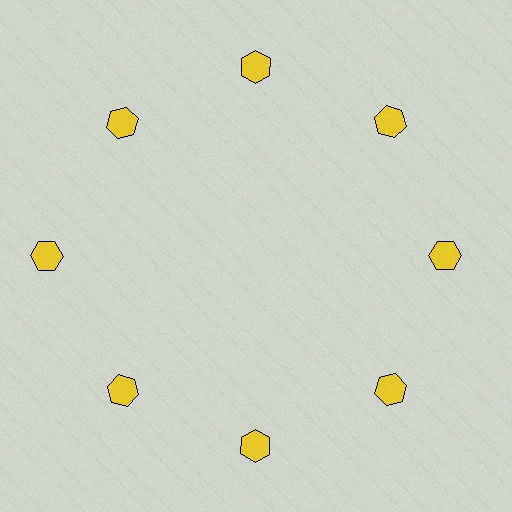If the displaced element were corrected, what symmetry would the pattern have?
It would have 8-fold rotational symmetry — the pattern would map onto itself every 45 degrees.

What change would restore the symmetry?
The symmetry would be restored by moving it inward, back onto the ring so that all 8 hexagons sit at equal angles and equal distance from the center.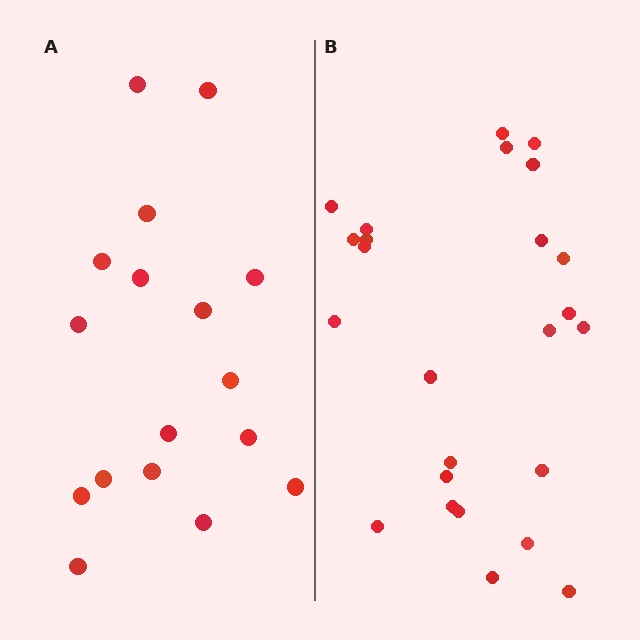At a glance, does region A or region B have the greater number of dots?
Region B (the right region) has more dots.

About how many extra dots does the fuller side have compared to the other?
Region B has roughly 8 or so more dots than region A.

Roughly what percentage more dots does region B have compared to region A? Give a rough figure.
About 45% more.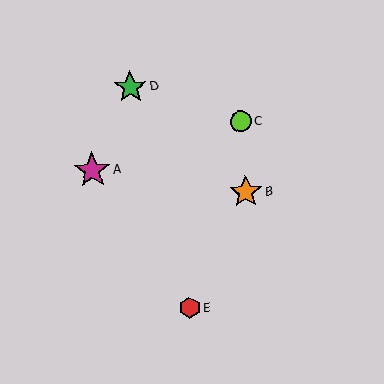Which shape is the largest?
The magenta star (labeled A) is the largest.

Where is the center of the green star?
The center of the green star is at (130, 87).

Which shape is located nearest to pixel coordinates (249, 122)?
The lime circle (labeled C) at (241, 122) is nearest to that location.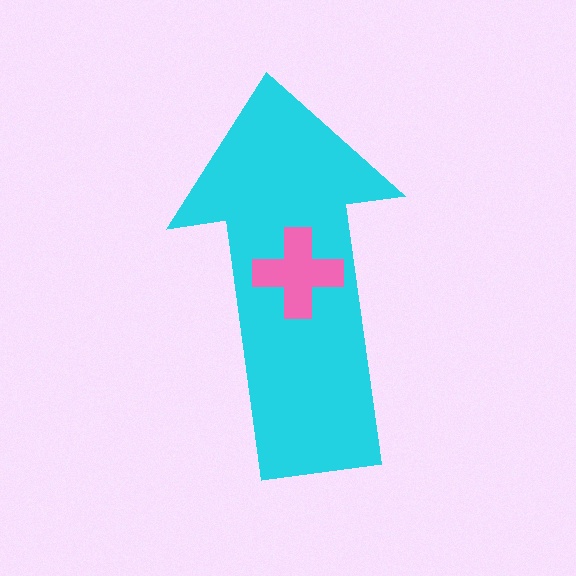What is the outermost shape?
The cyan arrow.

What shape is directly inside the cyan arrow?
The pink cross.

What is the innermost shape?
The pink cross.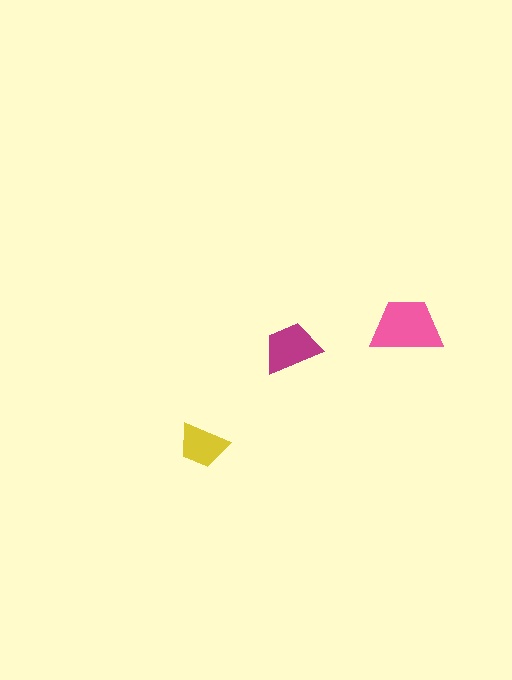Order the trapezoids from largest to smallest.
the pink one, the magenta one, the yellow one.